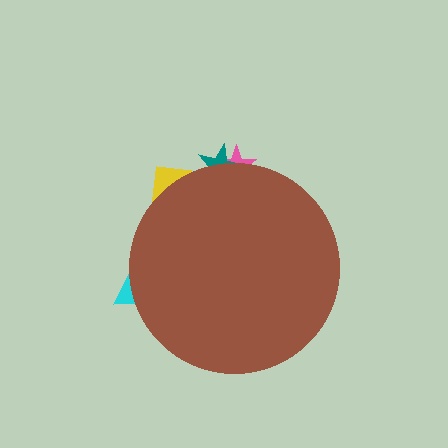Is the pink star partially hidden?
Yes, the pink star is partially hidden behind the brown circle.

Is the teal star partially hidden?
Yes, the teal star is partially hidden behind the brown circle.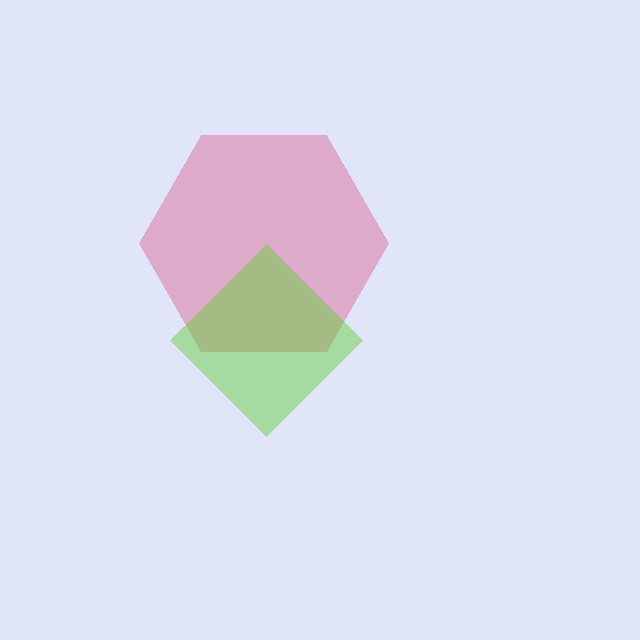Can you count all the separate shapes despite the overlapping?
Yes, there are 2 separate shapes.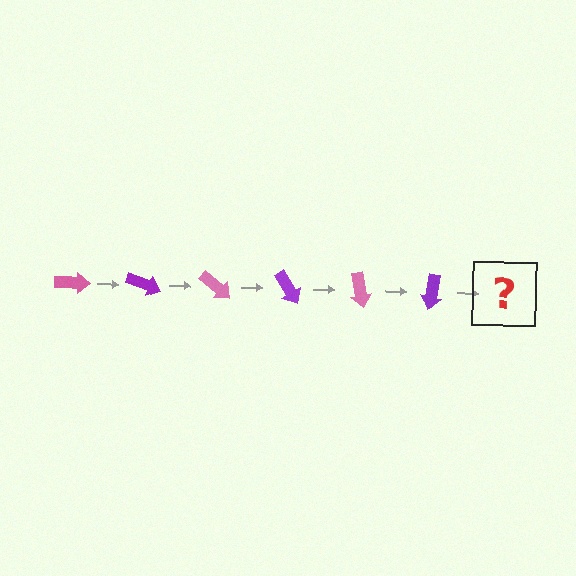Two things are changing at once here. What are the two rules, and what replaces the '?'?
The two rules are that it rotates 20 degrees each step and the color cycles through pink and purple. The '?' should be a pink arrow, rotated 120 degrees from the start.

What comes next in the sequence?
The next element should be a pink arrow, rotated 120 degrees from the start.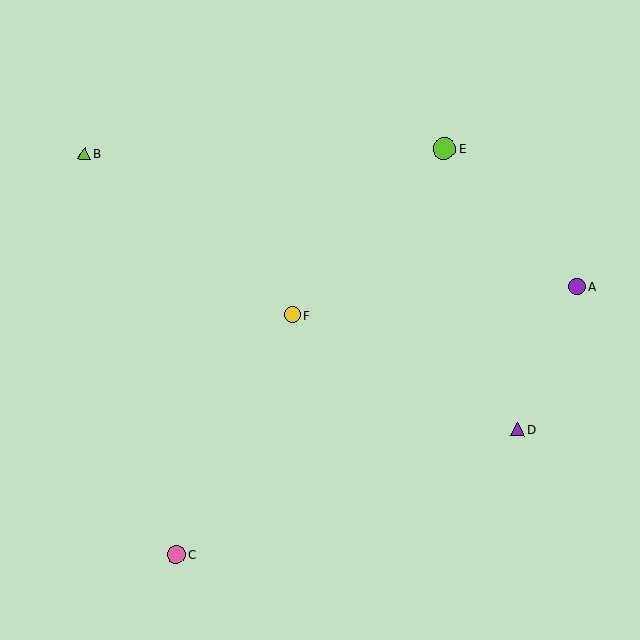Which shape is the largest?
The lime circle (labeled E) is the largest.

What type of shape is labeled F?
Shape F is a yellow circle.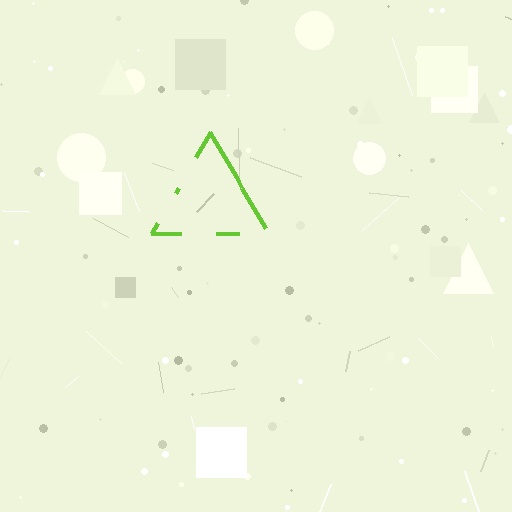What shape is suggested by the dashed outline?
The dashed outline suggests a triangle.